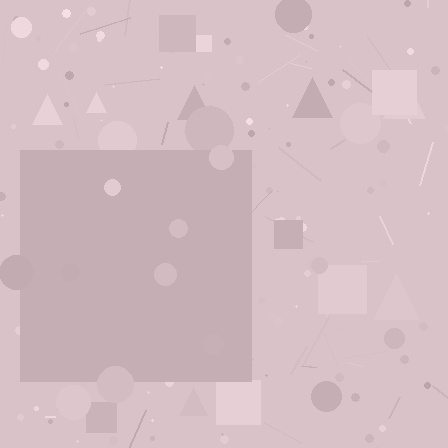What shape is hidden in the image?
A square is hidden in the image.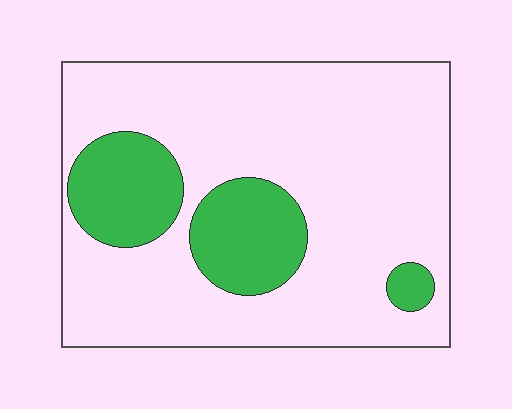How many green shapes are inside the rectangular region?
3.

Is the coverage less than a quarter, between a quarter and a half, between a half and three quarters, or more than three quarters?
Less than a quarter.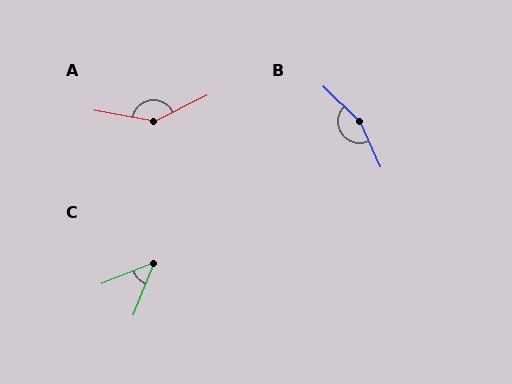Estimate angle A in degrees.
Approximately 144 degrees.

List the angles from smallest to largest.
C (46°), A (144°), B (158°).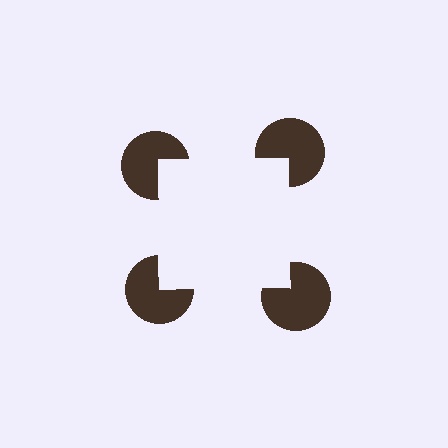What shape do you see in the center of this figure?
An illusory square — its edges are inferred from the aligned wedge cuts in the pac-man discs, not physically drawn.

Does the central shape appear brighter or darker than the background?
It typically appears slightly brighter than the background, even though no actual brightness change is drawn.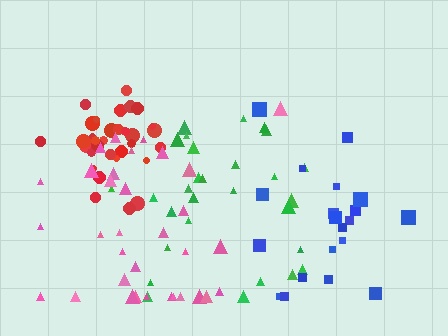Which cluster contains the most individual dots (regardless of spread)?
Pink (34).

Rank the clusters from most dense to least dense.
red, green, pink, blue.